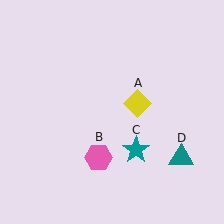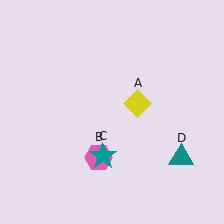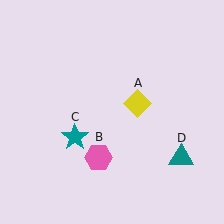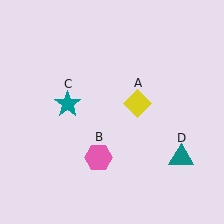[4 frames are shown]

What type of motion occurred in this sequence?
The teal star (object C) rotated clockwise around the center of the scene.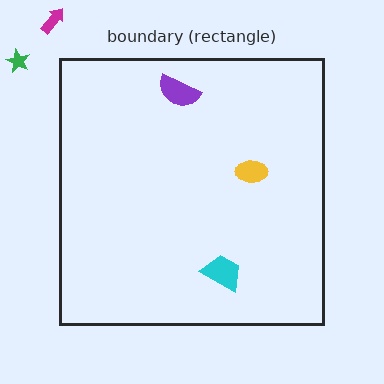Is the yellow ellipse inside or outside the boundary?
Inside.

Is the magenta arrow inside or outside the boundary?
Outside.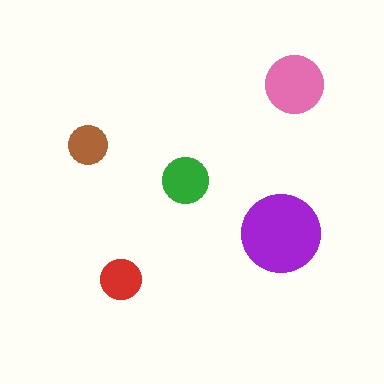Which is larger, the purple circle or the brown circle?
The purple one.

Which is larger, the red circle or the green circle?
The green one.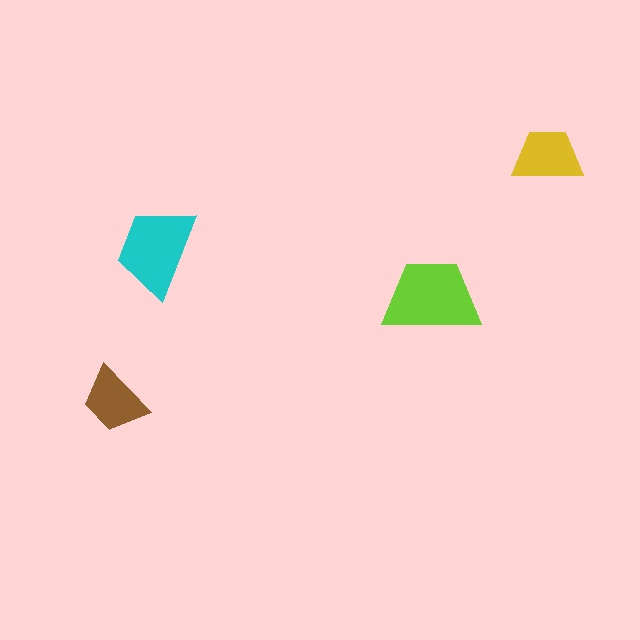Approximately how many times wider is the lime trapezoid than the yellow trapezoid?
About 1.5 times wider.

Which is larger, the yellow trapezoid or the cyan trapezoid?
The cyan one.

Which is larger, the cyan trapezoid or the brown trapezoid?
The cyan one.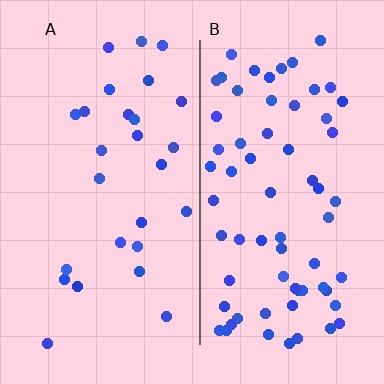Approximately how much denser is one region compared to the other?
Approximately 2.5× — region B over region A.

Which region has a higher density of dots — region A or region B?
B (the right).